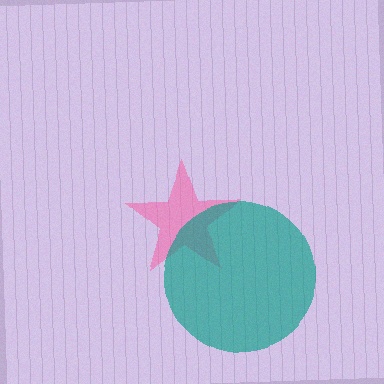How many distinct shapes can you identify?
There are 2 distinct shapes: a pink star, a teal circle.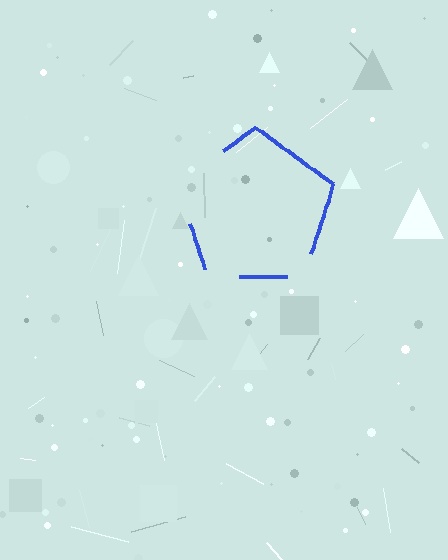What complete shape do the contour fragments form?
The contour fragments form a pentagon.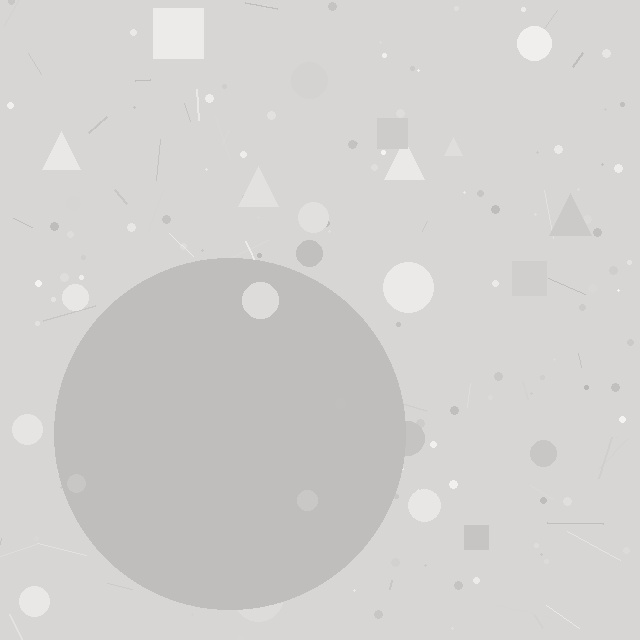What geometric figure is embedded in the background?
A circle is embedded in the background.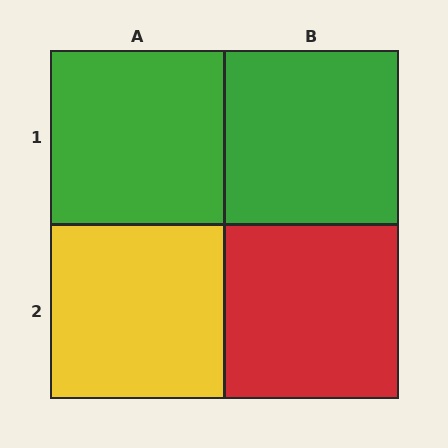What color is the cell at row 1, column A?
Green.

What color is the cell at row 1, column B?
Green.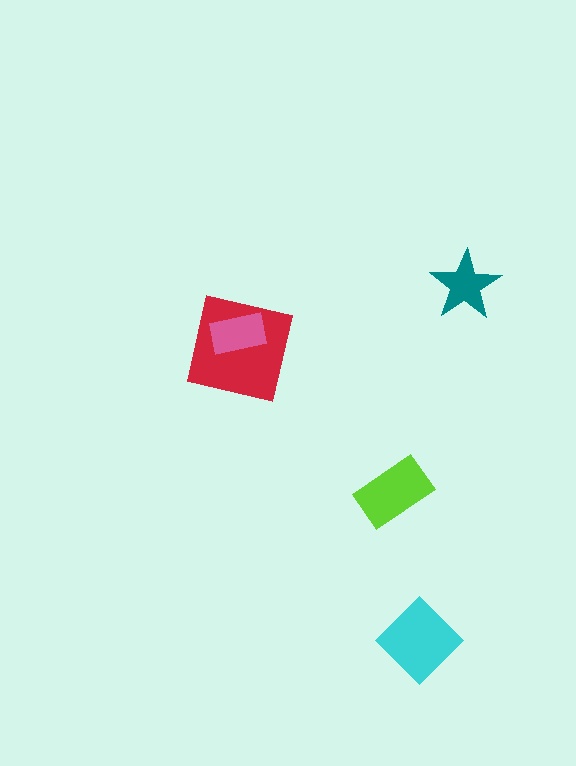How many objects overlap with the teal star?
0 objects overlap with the teal star.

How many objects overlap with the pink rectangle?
1 object overlaps with the pink rectangle.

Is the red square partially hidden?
Yes, it is partially covered by another shape.